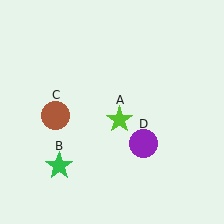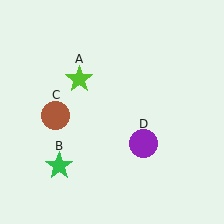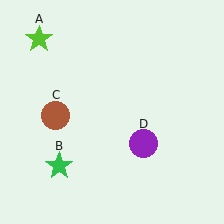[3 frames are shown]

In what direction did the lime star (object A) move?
The lime star (object A) moved up and to the left.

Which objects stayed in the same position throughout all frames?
Green star (object B) and brown circle (object C) and purple circle (object D) remained stationary.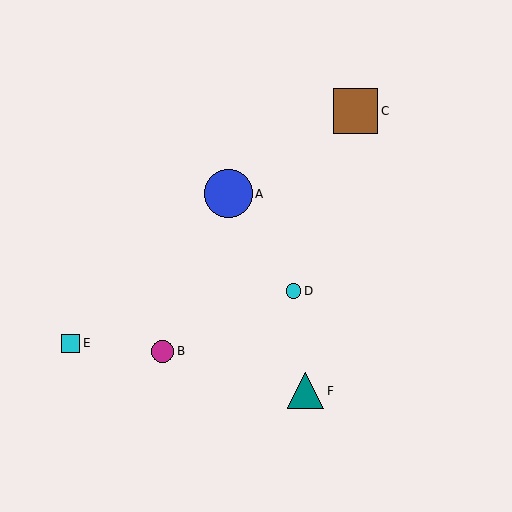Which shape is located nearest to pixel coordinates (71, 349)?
The cyan square (labeled E) at (71, 343) is nearest to that location.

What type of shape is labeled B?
Shape B is a magenta circle.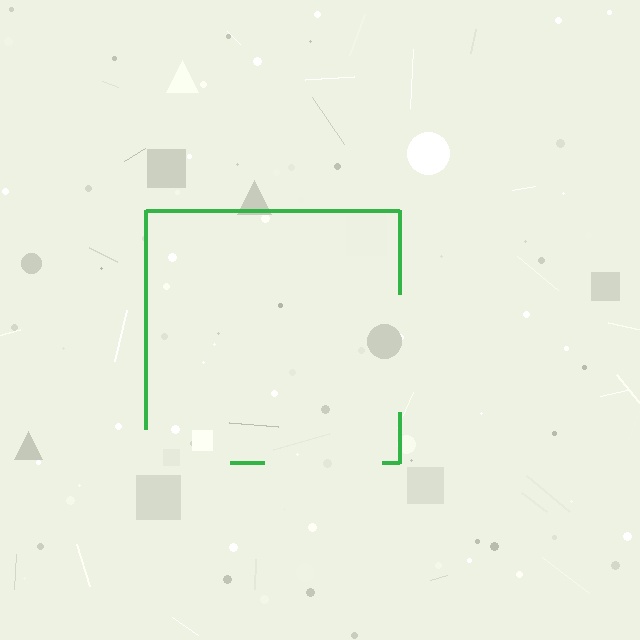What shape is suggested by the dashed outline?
The dashed outline suggests a square.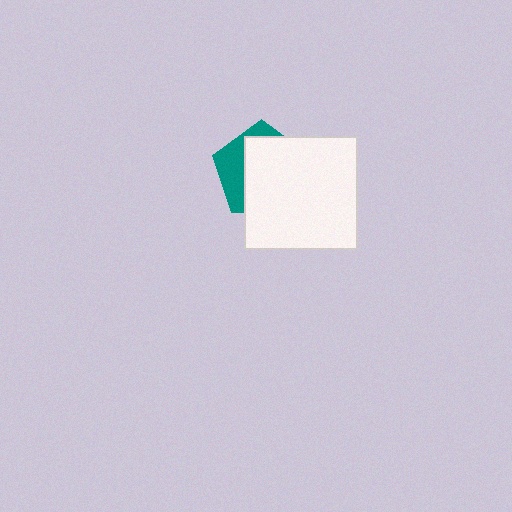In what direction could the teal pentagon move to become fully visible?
The teal pentagon could move toward the upper-left. That would shift it out from behind the white square entirely.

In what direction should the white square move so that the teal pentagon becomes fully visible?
The white square should move toward the lower-right. That is the shortest direction to clear the overlap and leave the teal pentagon fully visible.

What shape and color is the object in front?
The object in front is a white square.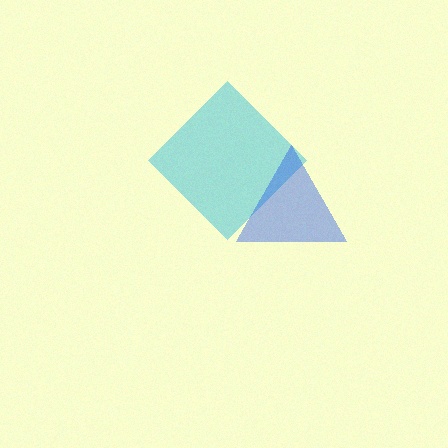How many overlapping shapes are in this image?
There are 2 overlapping shapes in the image.